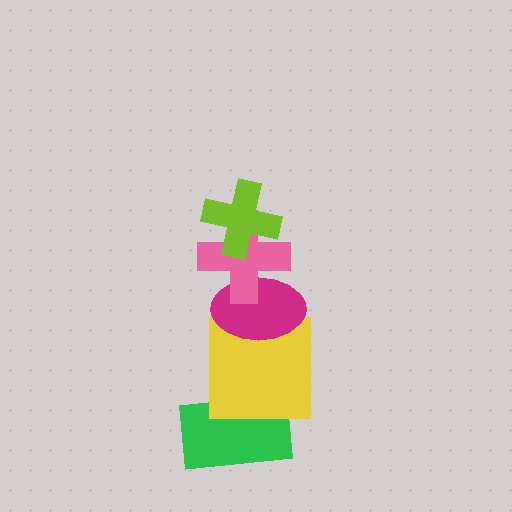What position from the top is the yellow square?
The yellow square is 4th from the top.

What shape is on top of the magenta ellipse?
The pink cross is on top of the magenta ellipse.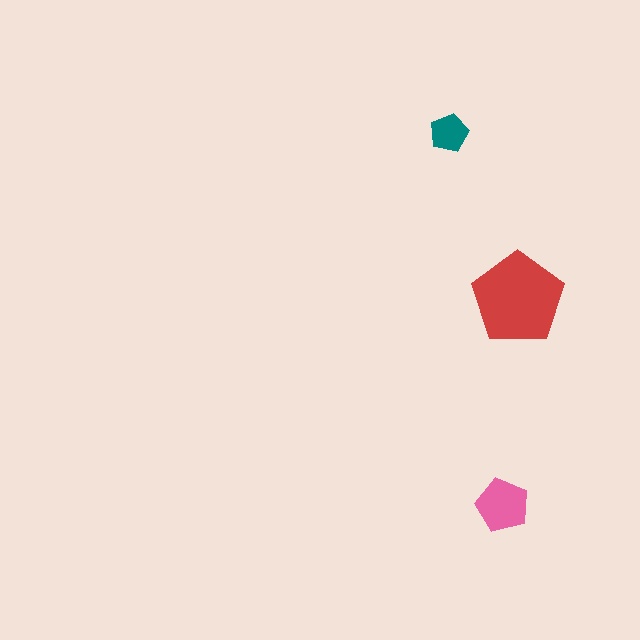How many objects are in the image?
There are 3 objects in the image.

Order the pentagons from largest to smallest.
the red one, the pink one, the teal one.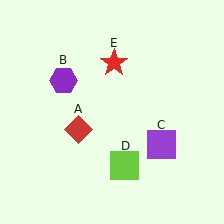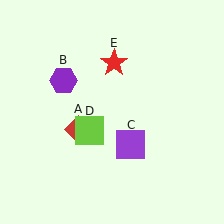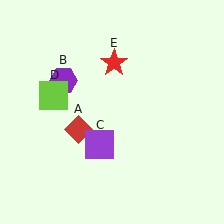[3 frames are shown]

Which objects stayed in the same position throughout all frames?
Red diamond (object A) and purple hexagon (object B) and red star (object E) remained stationary.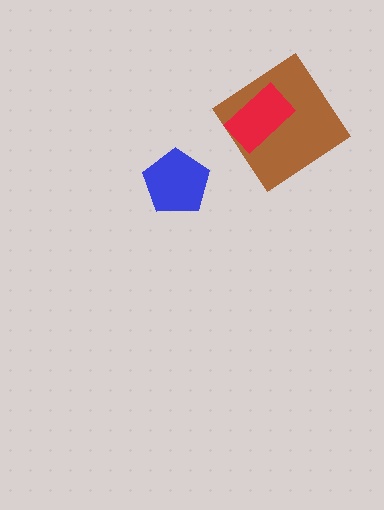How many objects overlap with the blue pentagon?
0 objects overlap with the blue pentagon.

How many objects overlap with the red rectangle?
1 object overlaps with the red rectangle.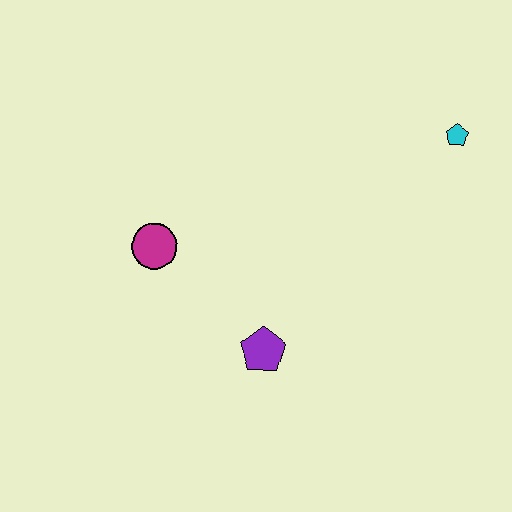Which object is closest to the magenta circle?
The purple pentagon is closest to the magenta circle.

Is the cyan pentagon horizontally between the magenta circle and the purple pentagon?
No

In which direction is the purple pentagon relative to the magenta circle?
The purple pentagon is to the right of the magenta circle.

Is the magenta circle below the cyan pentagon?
Yes